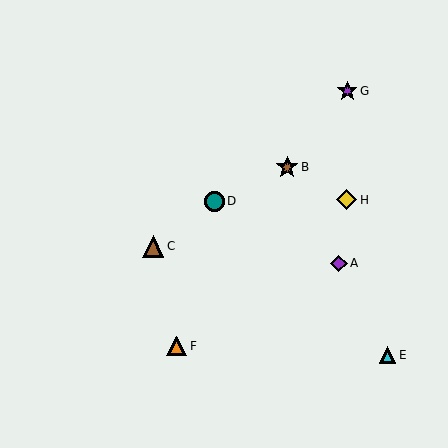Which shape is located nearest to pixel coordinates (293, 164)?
The brown star (labeled B) at (287, 167) is nearest to that location.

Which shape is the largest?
The brown triangle (labeled C) is the largest.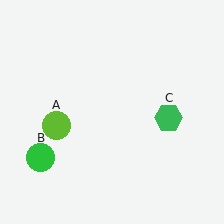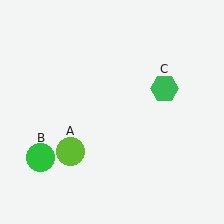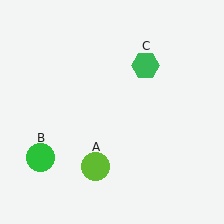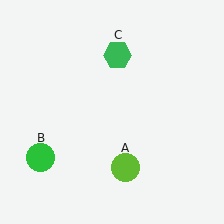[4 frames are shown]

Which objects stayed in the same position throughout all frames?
Green circle (object B) remained stationary.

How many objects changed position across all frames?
2 objects changed position: lime circle (object A), green hexagon (object C).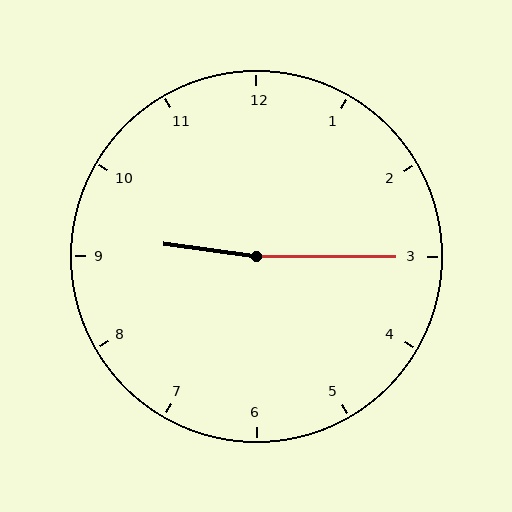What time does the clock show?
9:15.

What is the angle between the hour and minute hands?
Approximately 172 degrees.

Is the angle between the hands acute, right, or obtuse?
It is obtuse.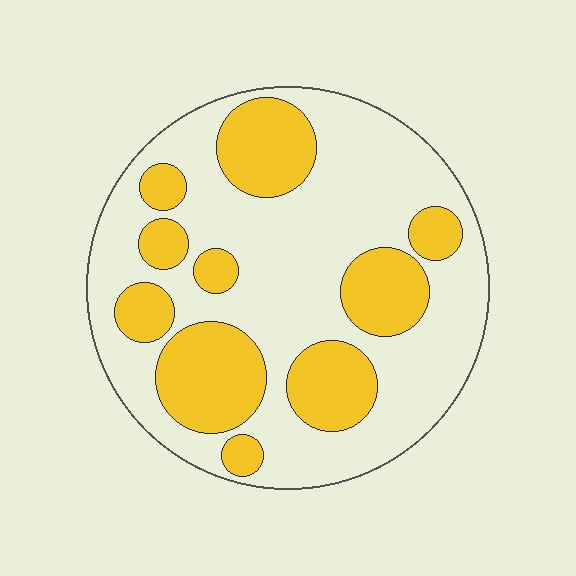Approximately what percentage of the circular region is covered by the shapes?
Approximately 35%.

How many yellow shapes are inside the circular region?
10.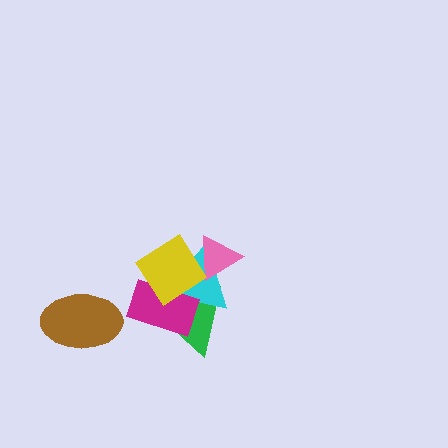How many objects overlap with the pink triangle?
2 objects overlap with the pink triangle.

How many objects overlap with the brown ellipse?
0 objects overlap with the brown ellipse.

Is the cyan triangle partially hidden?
Yes, it is partially covered by another shape.